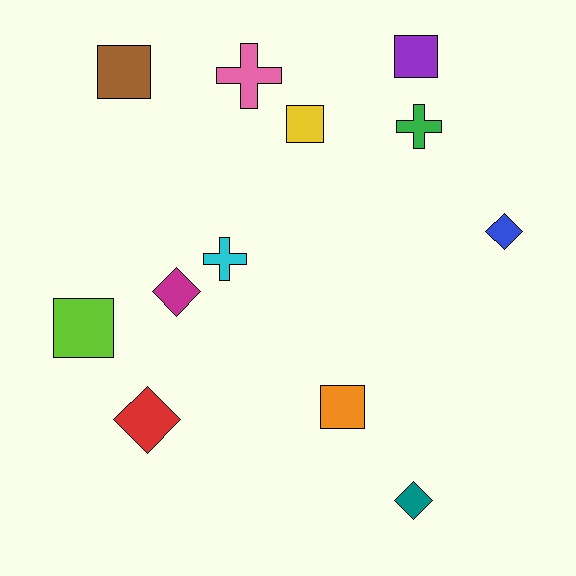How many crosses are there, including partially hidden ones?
There are 3 crosses.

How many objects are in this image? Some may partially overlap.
There are 12 objects.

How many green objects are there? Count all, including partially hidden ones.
There is 1 green object.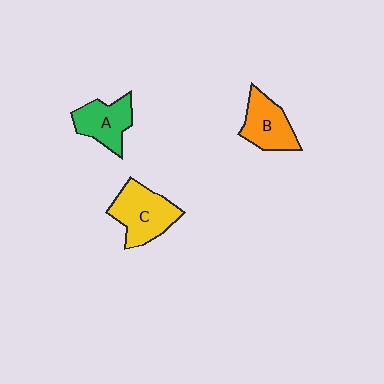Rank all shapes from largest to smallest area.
From largest to smallest: C (yellow), B (orange), A (green).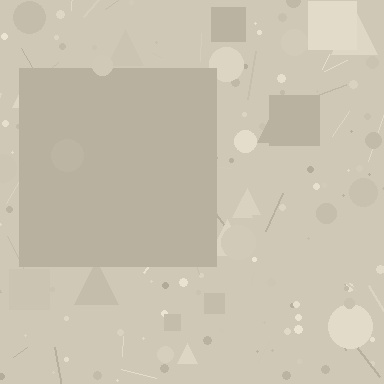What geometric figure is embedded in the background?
A square is embedded in the background.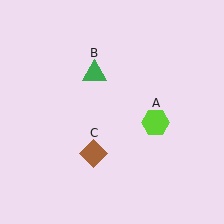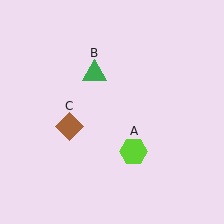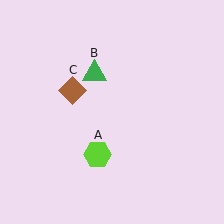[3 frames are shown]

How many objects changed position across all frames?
2 objects changed position: lime hexagon (object A), brown diamond (object C).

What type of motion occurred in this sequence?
The lime hexagon (object A), brown diamond (object C) rotated clockwise around the center of the scene.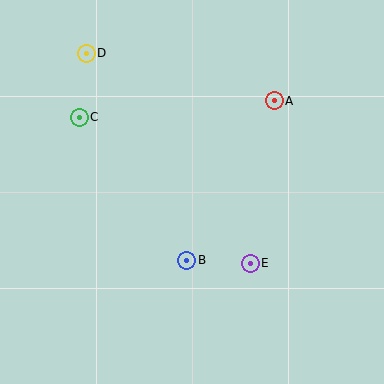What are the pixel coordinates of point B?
Point B is at (187, 260).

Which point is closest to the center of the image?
Point B at (187, 260) is closest to the center.